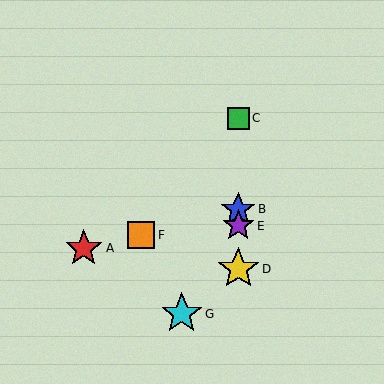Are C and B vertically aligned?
Yes, both are at x≈238.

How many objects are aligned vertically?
4 objects (B, C, D, E) are aligned vertically.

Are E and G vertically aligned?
No, E is at x≈238 and G is at x≈182.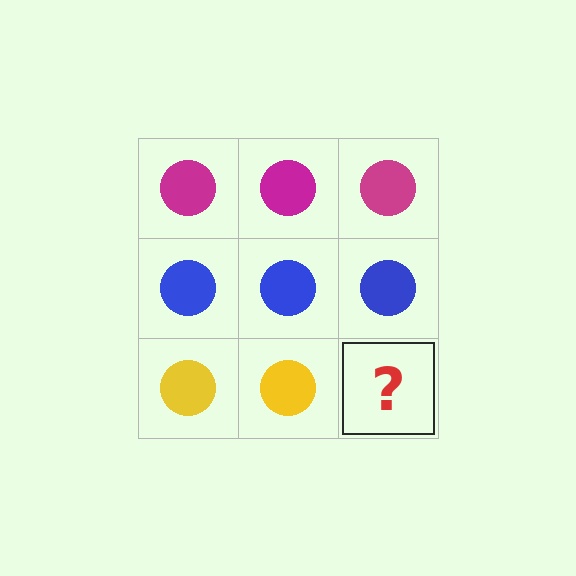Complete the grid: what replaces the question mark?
The question mark should be replaced with a yellow circle.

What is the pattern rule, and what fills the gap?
The rule is that each row has a consistent color. The gap should be filled with a yellow circle.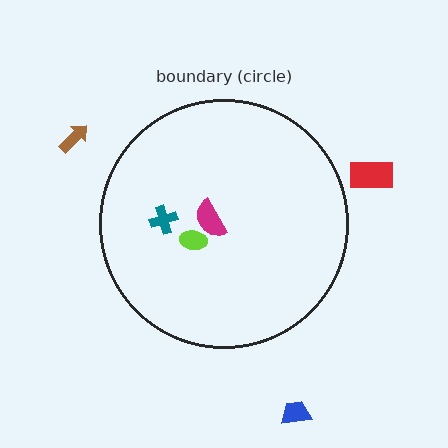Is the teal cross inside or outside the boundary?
Inside.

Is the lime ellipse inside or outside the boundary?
Inside.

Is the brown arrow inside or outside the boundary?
Outside.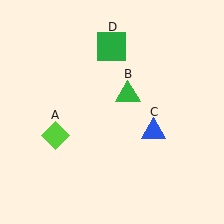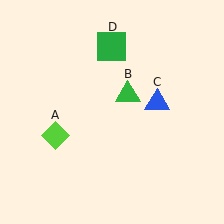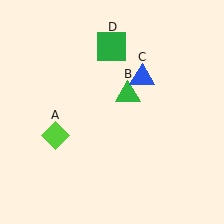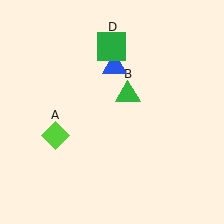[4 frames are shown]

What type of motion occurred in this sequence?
The blue triangle (object C) rotated counterclockwise around the center of the scene.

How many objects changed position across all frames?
1 object changed position: blue triangle (object C).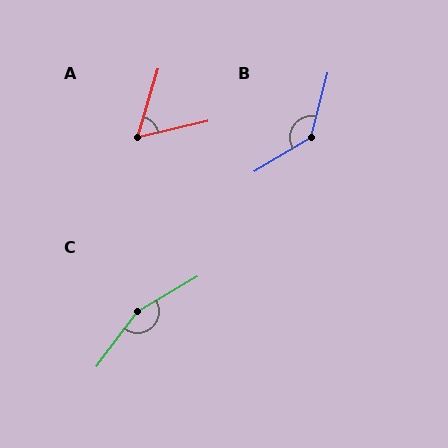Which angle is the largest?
C, at approximately 158 degrees.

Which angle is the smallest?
A, at approximately 60 degrees.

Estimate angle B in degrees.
Approximately 136 degrees.